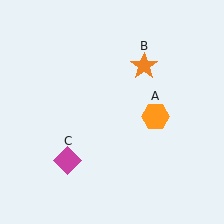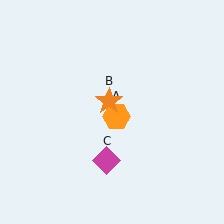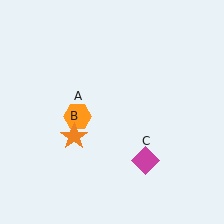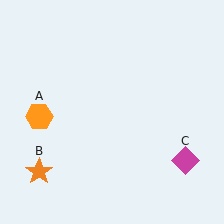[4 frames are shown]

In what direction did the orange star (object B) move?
The orange star (object B) moved down and to the left.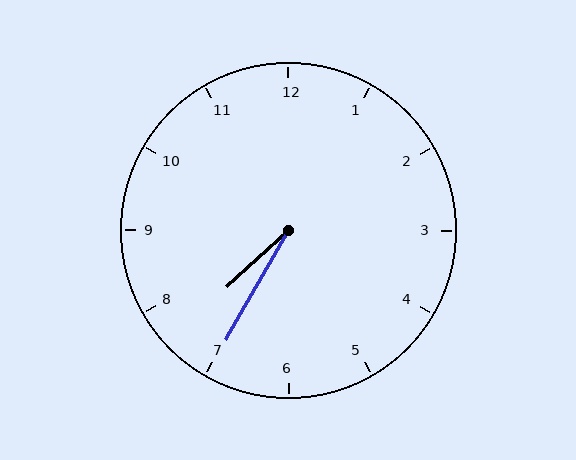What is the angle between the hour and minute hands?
Approximately 18 degrees.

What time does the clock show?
7:35.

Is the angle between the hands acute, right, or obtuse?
It is acute.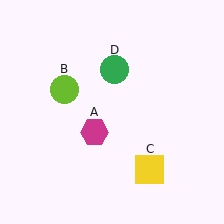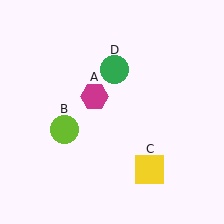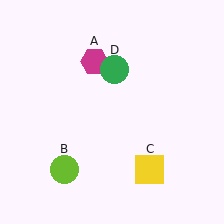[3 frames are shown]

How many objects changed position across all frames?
2 objects changed position: magenta hexagon (object A), lime circle (object B).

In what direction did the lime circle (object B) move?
The lime circle (object B) moved down.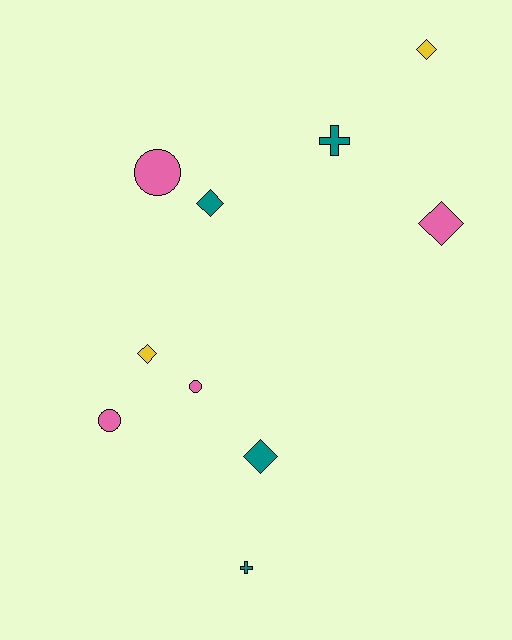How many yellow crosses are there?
There are no yellow crosses.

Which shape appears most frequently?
Diamond, with 5 objects.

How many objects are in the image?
There are 10 objects.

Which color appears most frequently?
Teal, with 4 objects.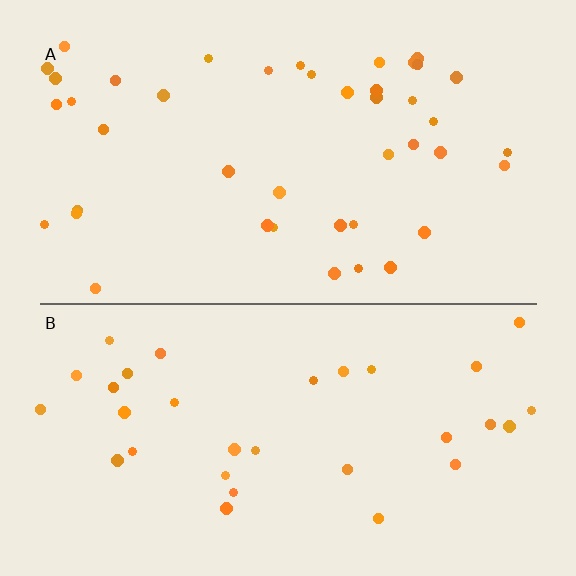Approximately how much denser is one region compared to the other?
Approximately 1.3× — region A over region B.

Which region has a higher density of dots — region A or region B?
A (the top).